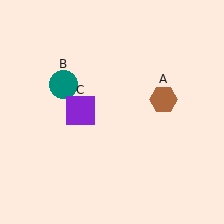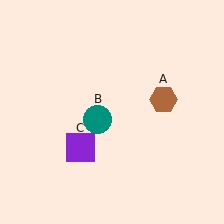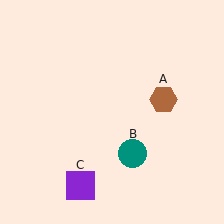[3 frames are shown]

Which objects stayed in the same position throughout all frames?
Brown hexagon (object A) remained stationary.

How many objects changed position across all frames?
2 objects changed position: teal circle (object B), purple square (object C).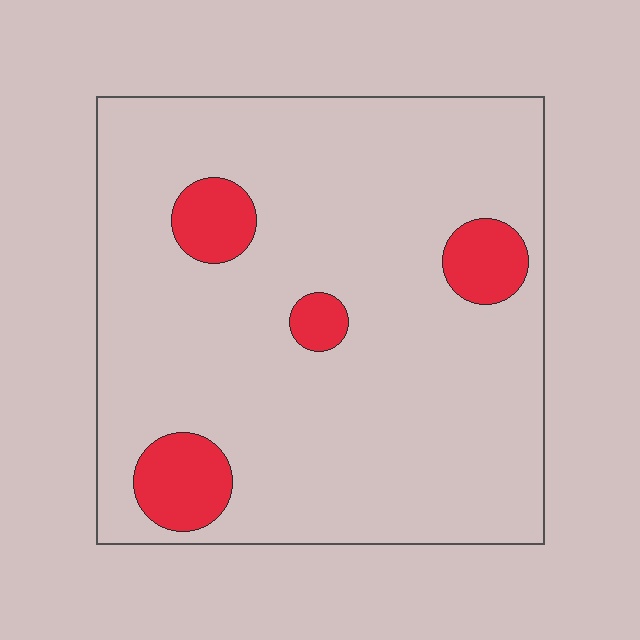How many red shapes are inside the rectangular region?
4.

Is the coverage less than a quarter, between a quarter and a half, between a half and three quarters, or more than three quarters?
Less than a quarter.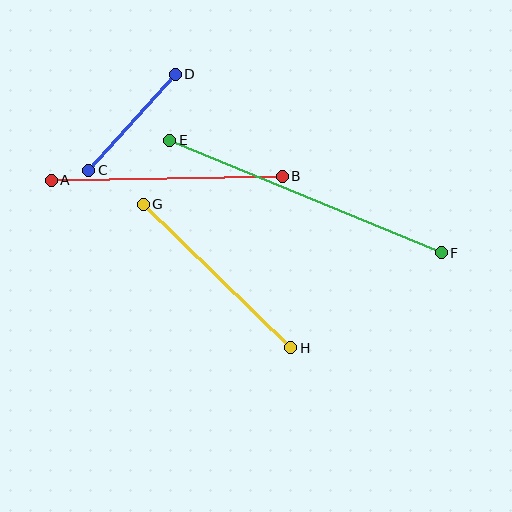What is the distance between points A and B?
The distance is approximately 231 pixels.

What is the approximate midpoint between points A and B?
The midpoint is at approximately (167, 178) pixels.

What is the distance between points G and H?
The distance is approximately 206 pixels.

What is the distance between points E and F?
The distance is approximately 294 pixels.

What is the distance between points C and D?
The distance is approximately 129 pixels.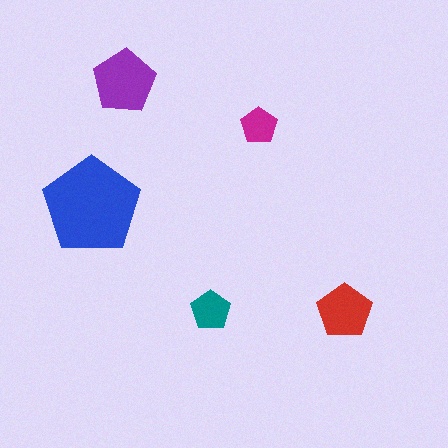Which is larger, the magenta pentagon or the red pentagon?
The red one.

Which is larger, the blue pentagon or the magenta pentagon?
The blue one.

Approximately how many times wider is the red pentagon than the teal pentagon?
About 1.5 times wider.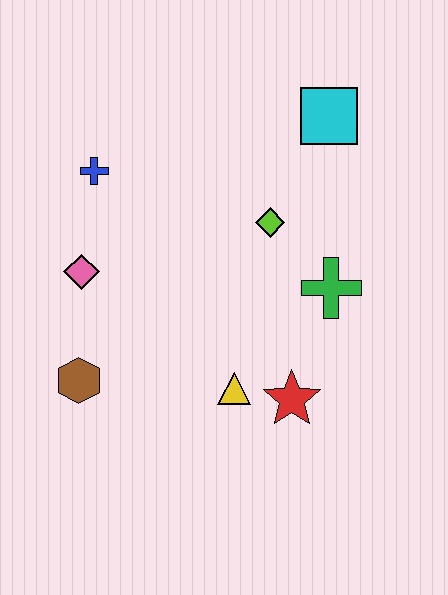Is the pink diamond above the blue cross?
No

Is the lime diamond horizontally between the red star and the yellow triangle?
Yes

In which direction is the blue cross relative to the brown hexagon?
The blue cross is above the brown hexagon.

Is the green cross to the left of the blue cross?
No